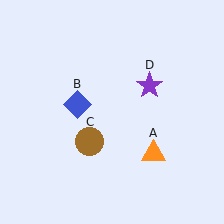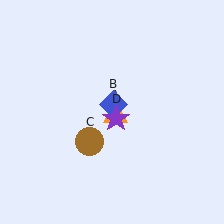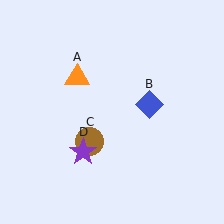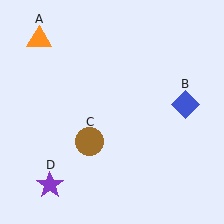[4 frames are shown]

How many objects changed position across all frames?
3 objects changed position: orange triangle (object A), blue diamond (object B), purple star (object D).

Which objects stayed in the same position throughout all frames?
Brown circle (object C) remained stationary.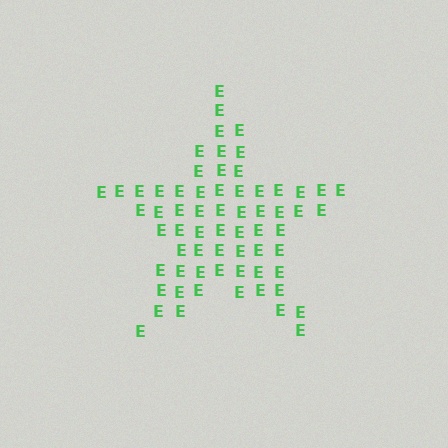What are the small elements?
The small elements are letter E's.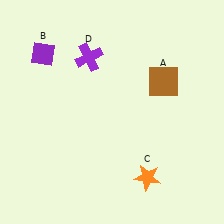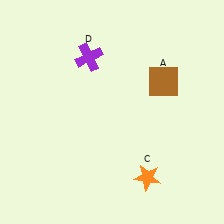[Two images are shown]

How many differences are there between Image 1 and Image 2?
There is 1 difference between the two images.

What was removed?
The purple diamond (B) was removed in Image 2.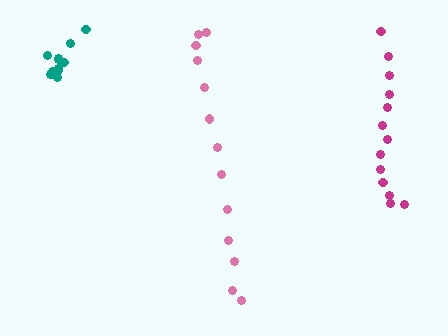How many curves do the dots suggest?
There are 3 distinct paths.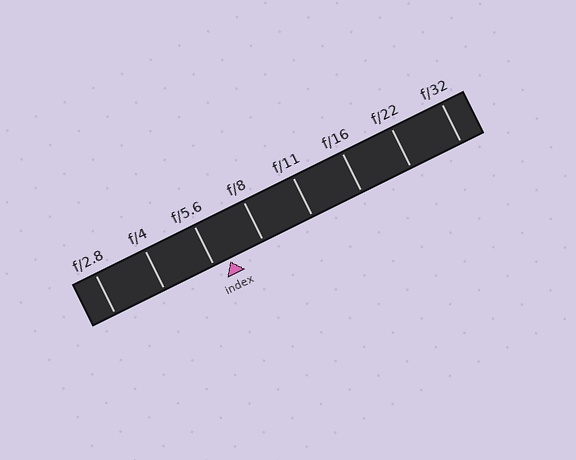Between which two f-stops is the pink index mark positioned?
The index mark is between f/5.6 and f/8.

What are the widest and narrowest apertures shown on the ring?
The widest aperture shown is f/2.8 and the narrowest is f/32.